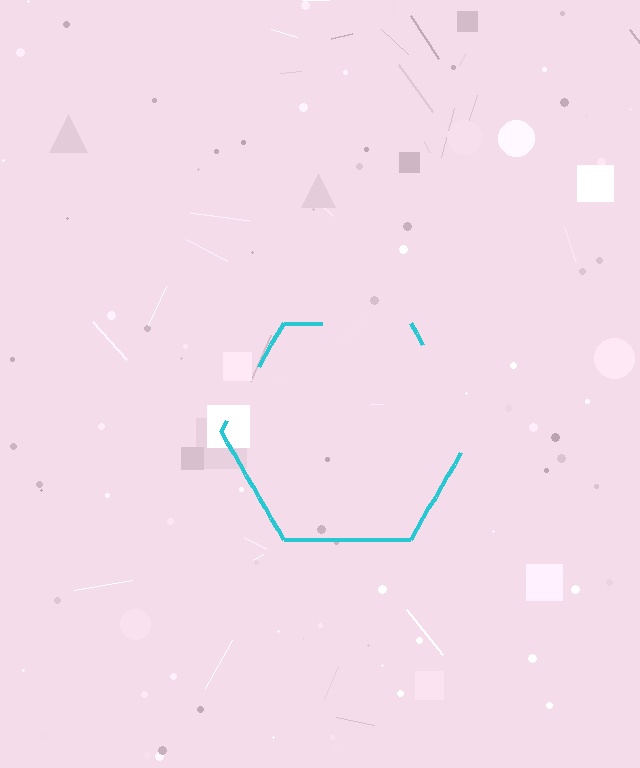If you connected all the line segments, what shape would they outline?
They would outline a hexagon.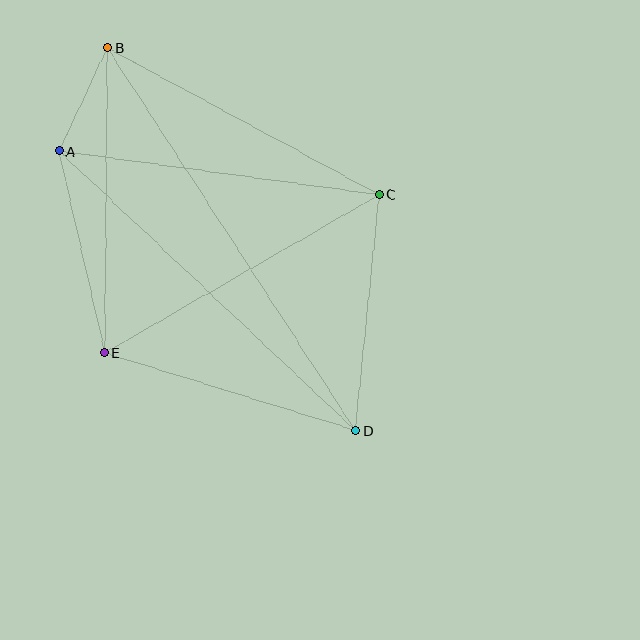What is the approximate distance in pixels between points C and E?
The distance between C and E is approximately 317 pixels.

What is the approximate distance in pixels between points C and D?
The distance between C and D is approximately 237 pixels.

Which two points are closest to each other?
Points A and B are closest to each other.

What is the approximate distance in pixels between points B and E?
The distance between B and E is approximately 305 pixels.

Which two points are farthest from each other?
Points B and D are farthest from each other.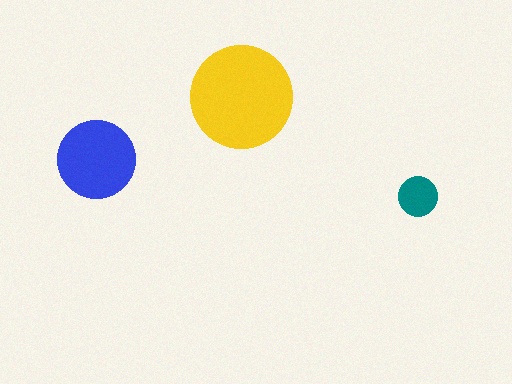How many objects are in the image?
There are 3 objects in the image.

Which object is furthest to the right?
The teal circle is rightmost.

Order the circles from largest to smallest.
the yellow one, the blue one, the teal one.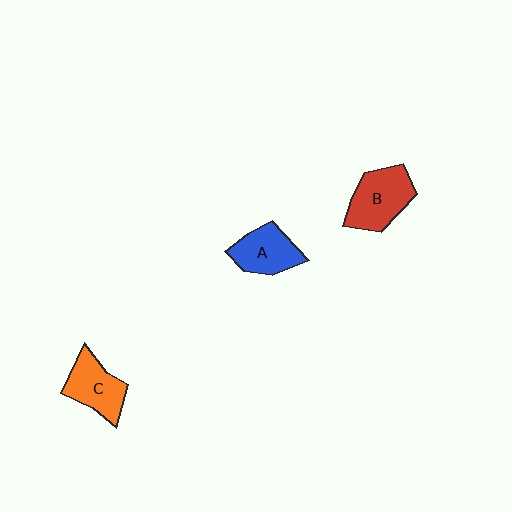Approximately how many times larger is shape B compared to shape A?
Approximately 1.2 times.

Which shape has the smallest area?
Shape A (blue).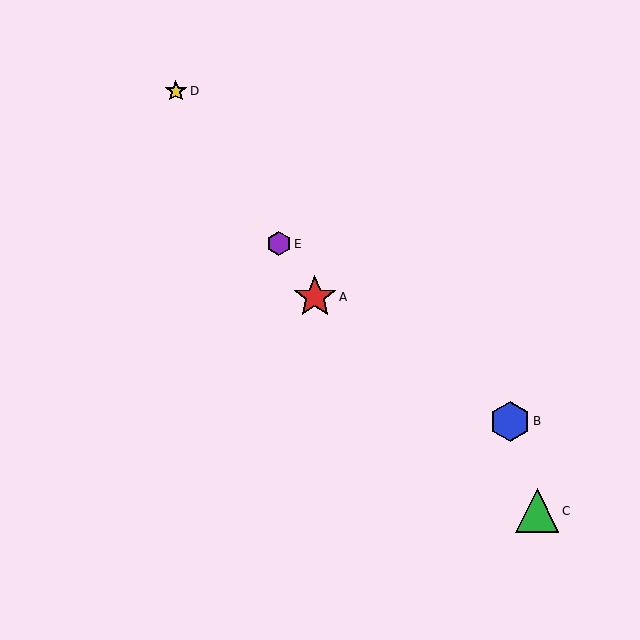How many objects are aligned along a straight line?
3 objects (A, D, E) are aligned along a straight line.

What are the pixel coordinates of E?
Object E is at (279, 244).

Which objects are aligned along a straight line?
Objects A, D, E are aligned along a straight line.